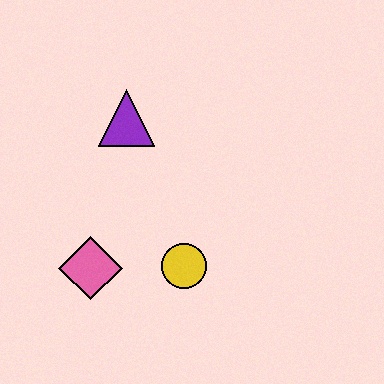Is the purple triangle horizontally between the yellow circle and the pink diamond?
Yes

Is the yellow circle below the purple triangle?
Yes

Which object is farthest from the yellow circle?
The purple triangle is farthest from the yellow circle.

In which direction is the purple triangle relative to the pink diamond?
The purple triangle is above the pink diamond.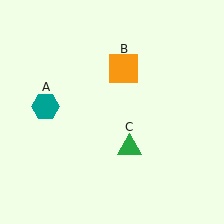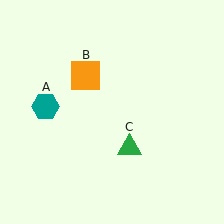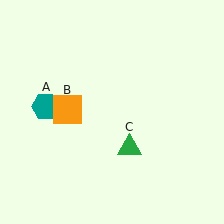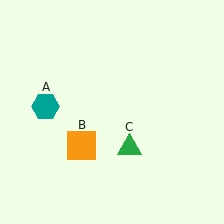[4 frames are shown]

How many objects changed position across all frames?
1 object changed position: orange square (object B).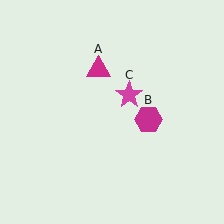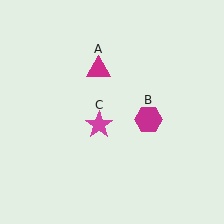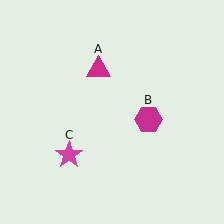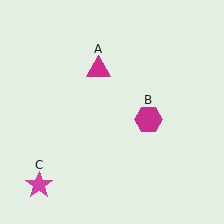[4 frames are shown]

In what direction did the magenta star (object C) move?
The magenta star (object C) moved down and to the left.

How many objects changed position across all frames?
1 object changed position: magenta star (object C).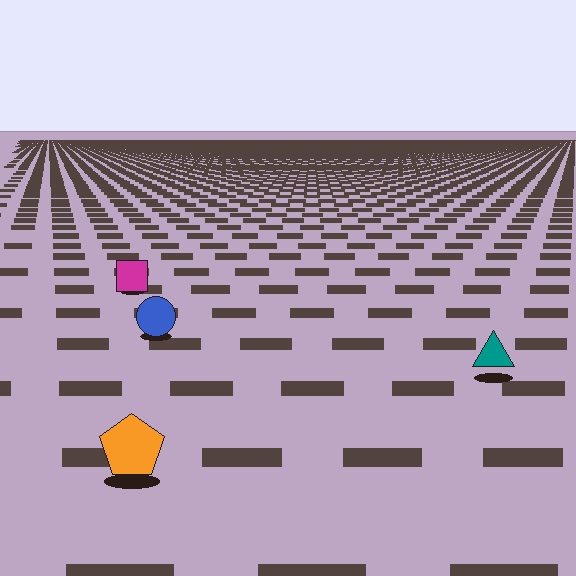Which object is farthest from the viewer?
The magenta square is farthest from the viewer. It appears smaller and the ground texture around it is denser.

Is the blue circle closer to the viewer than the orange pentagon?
No. The orange pentagon is closer — you can tell from the texture gradient: the ground texture is coarser near it.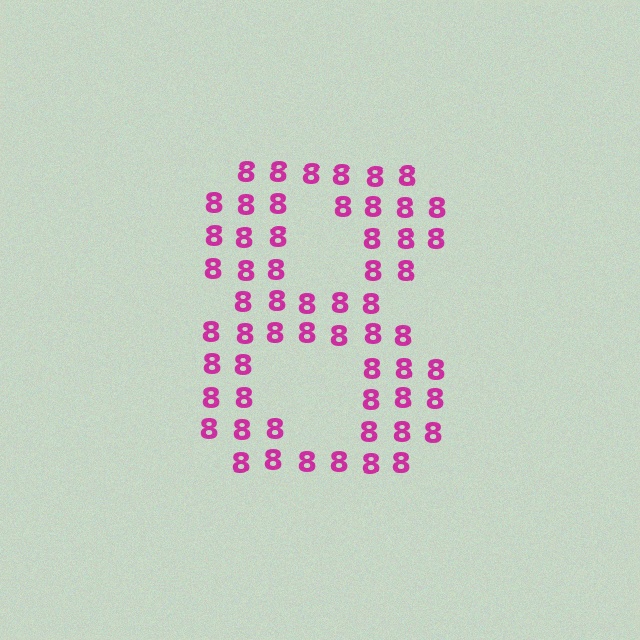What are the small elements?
The small elements are digit 8's.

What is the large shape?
The large shape is the digit 8.